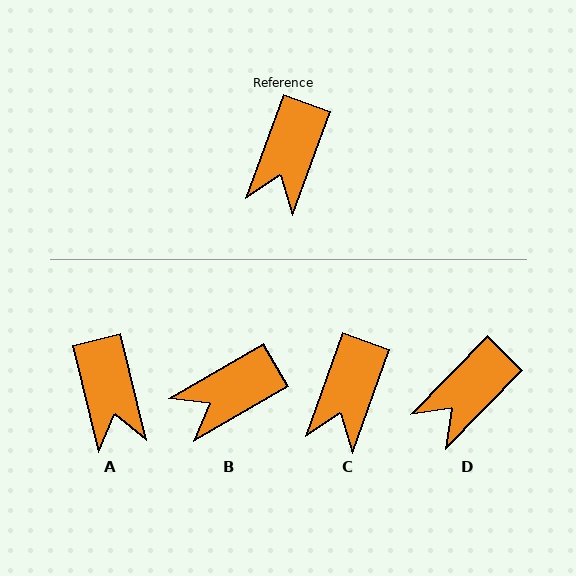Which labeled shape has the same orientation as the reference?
C.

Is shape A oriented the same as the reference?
No, it is off by about 34 degrees.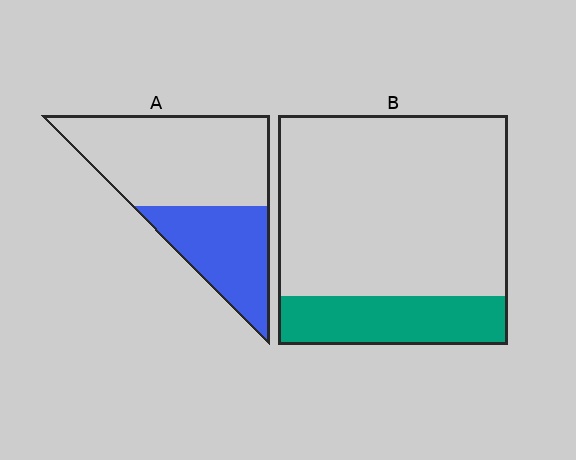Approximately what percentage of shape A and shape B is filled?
A is approximately 35% and B is approximately 20%.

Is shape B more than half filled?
No.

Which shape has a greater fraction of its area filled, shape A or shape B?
Shape A.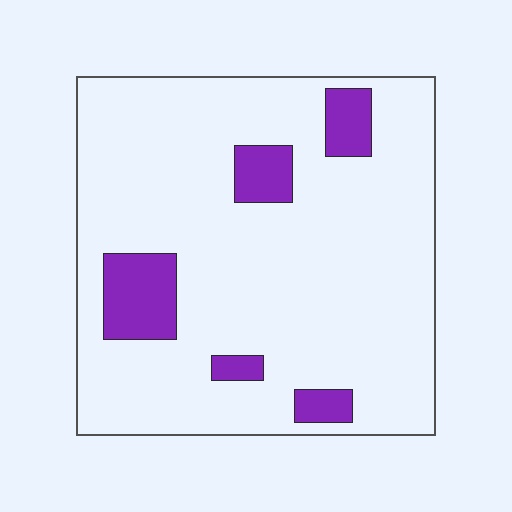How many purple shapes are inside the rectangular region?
5.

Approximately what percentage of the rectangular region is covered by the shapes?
Approximately 15%.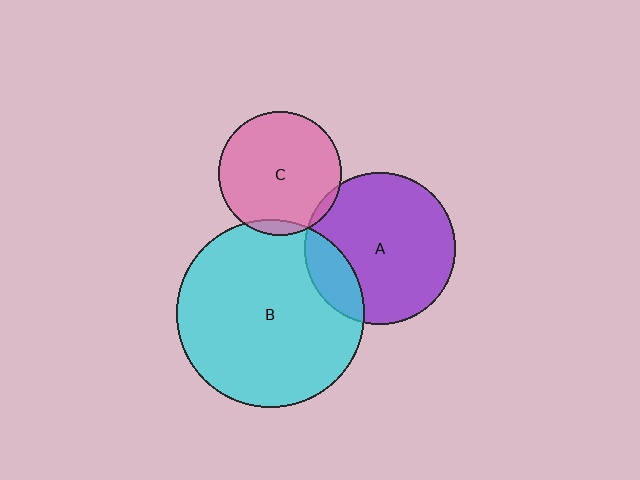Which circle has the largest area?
Circle B (cyan).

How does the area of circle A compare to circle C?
Approximately 1.5 times.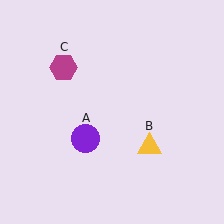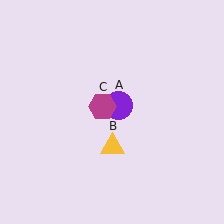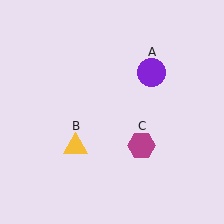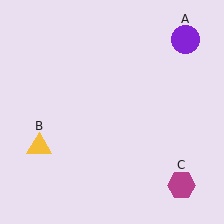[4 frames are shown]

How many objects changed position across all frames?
3 objects changed position: purple circle (object A), yellow triangle (object B), magenta hexagon (object C).